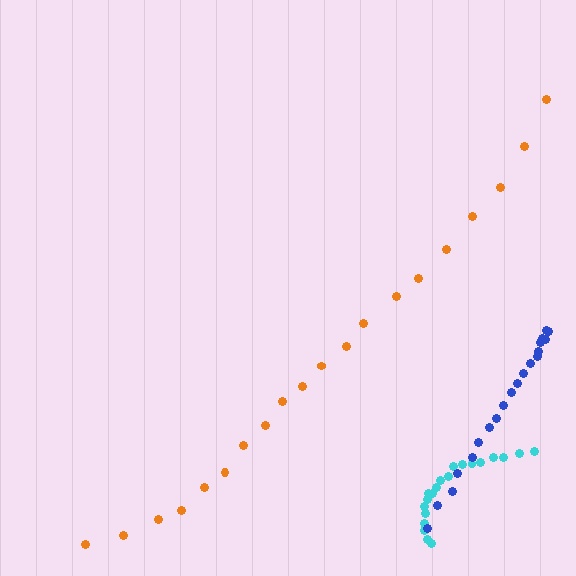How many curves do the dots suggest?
There are 3 distinct paths.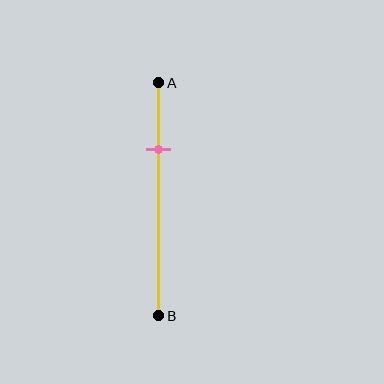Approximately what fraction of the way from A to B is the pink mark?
The pink mark is approximately 30% of the way from A to B.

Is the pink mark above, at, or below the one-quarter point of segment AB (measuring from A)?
The pink mark is below the one-quarter point of segment AB.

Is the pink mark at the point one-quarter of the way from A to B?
No, the mark is at about 30% from A, not at the 25% one-quarter point.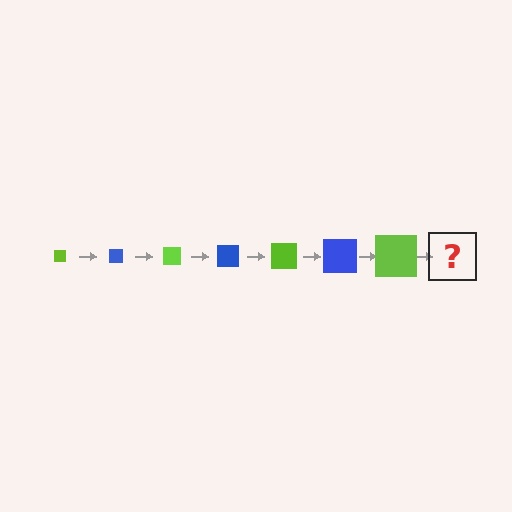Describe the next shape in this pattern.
It should be a blue square, larger than the previous one.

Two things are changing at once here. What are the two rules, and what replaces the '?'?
The two rules are that the square grows larger each step and the color cycles through lime and blue. The '?' should be a blue square, larger than the previous one.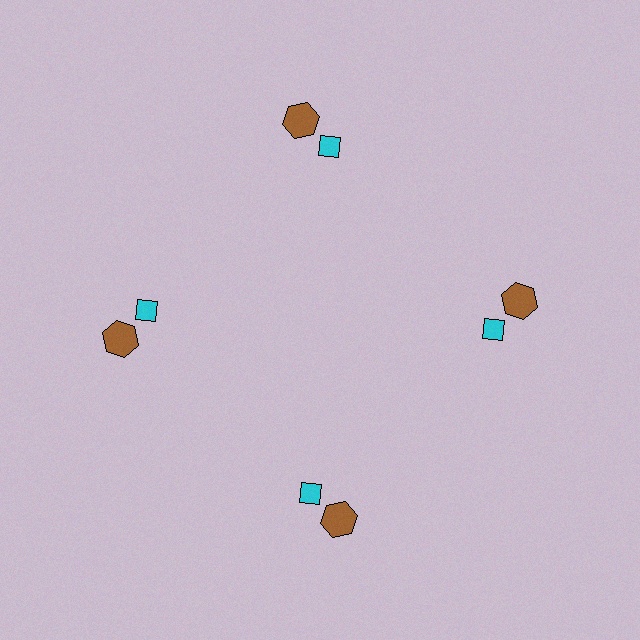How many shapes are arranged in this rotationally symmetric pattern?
There are 8 shapes, arranged in 4 groups of 2.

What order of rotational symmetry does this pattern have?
This pattern has 4-fold rotational symmetry.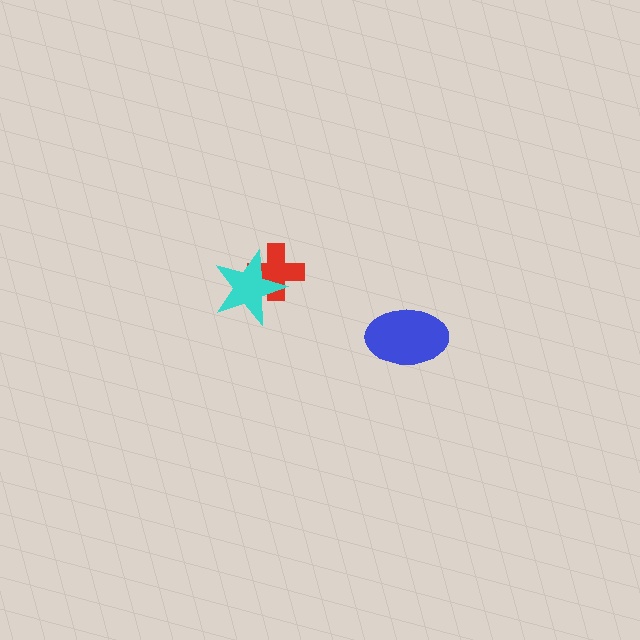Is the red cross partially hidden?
Yes, it is partially covered by another shape.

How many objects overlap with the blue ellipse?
0 objects overlap with the blue ellipse.